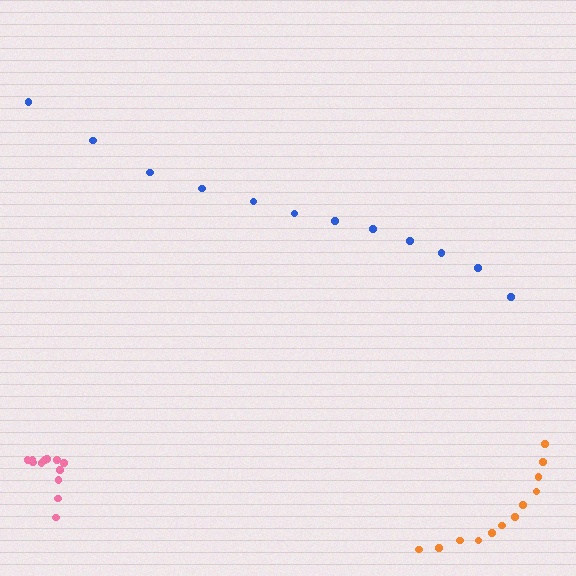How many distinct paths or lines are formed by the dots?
There are 3 distinct paths.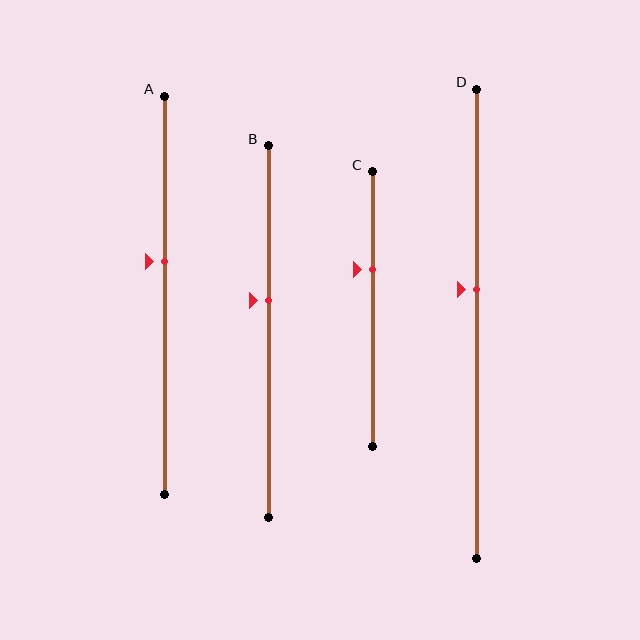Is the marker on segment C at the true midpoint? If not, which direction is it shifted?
No, the marker on segment C is shifted upward by about 14% of the segment length.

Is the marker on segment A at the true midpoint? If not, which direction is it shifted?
No, the marker on segment A is shifted upward by about 9% of the segment length.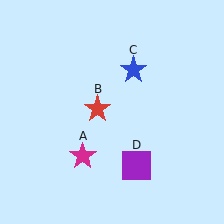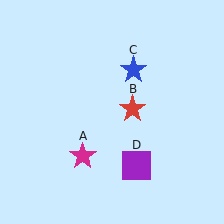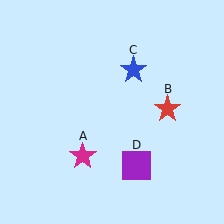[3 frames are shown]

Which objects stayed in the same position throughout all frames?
Magenta star (object A) and blue star (object C) and purple square (object D) remained stationary.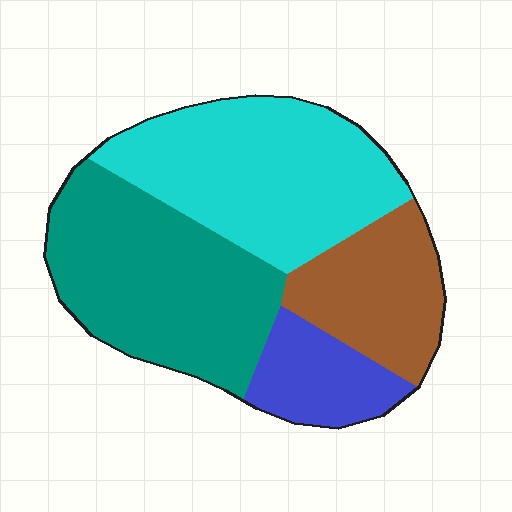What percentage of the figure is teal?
Teal takes up between a third and a half of the figure.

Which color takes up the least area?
Blue, at roughly 10%.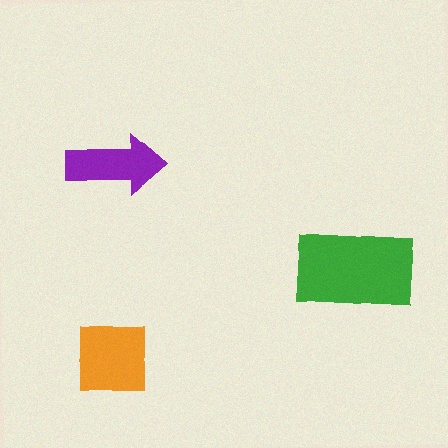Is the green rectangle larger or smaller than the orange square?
Larger.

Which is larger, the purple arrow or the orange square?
The orange square.